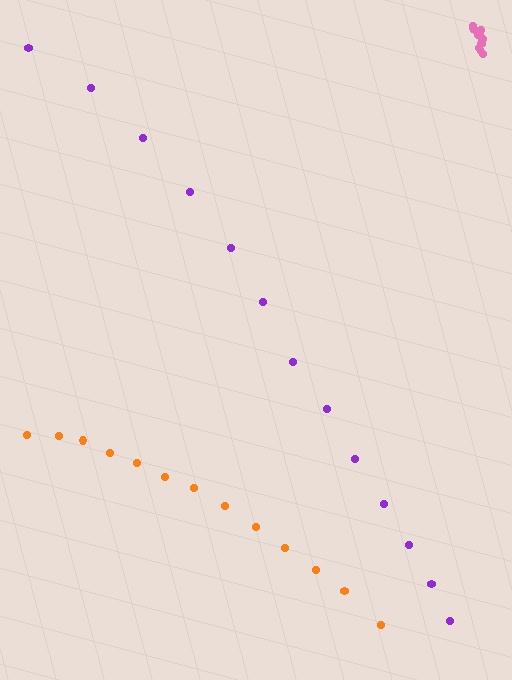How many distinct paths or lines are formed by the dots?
There are 3 distinct paths.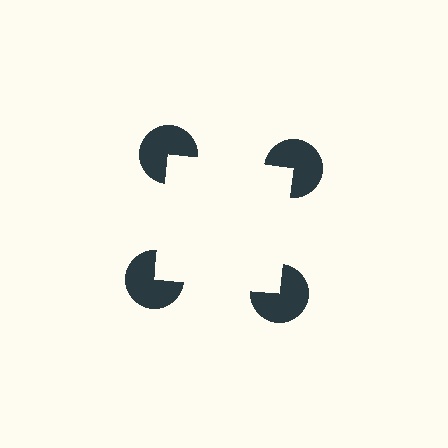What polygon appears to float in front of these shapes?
An illusory square — its edges are inferred from the aligned wedge cuts in the pac-man discs, not physically drawn.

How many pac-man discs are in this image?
There are 4 — one at each vertex of the illusory square.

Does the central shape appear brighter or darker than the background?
It typically appears slightly brighter than the background, even though no actual brightness change is drawn.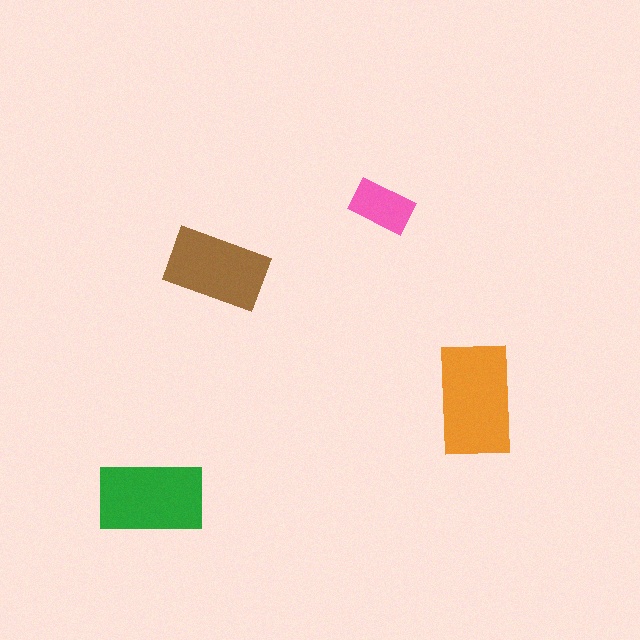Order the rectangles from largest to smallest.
the orange one, the green one, the brown one, the pink one.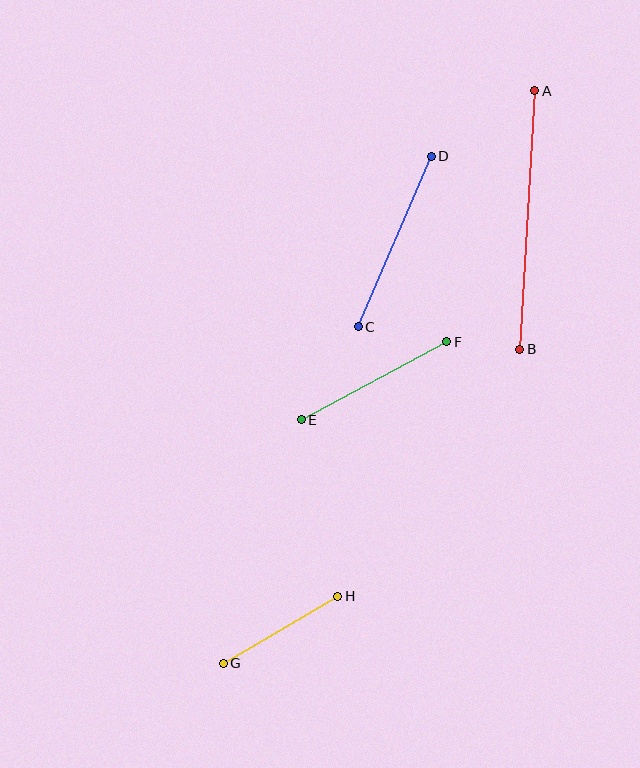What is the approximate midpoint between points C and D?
The midpoint is at approximately (395, 241) pixels.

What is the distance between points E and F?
The distance is approximately 165 pixels.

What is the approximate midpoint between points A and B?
The midpoint is at approximately (527, 220) pixels.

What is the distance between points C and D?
The distance is approximately 185 pixels.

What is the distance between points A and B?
The distance is approximately 259 pixels.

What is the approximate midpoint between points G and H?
The midpoint is at approximately (280, 630) pixels.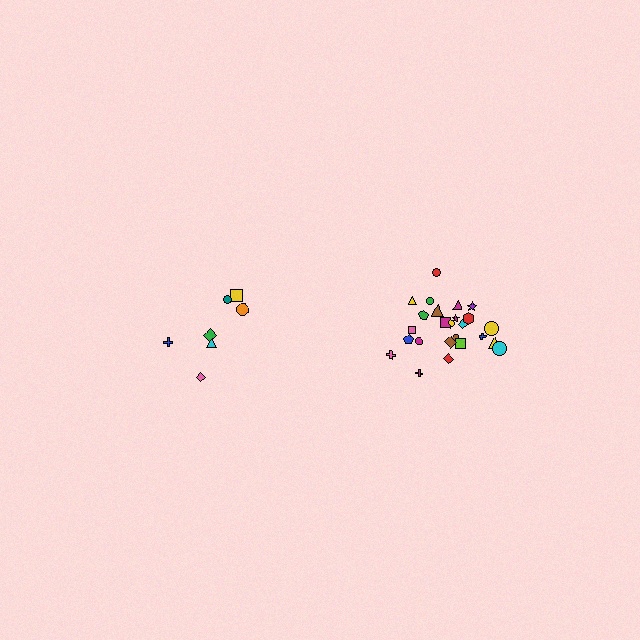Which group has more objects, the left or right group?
The right group.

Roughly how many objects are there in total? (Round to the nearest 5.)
Roughly 30 objects in total.